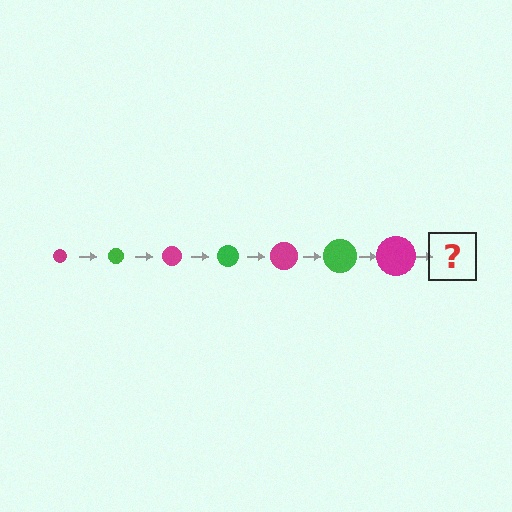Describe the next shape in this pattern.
It should be a green circle, larger than the previous one.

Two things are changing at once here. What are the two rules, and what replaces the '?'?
The two rules are that the circle grows larger each step and the color cycles through magenta and green. The '?' should be a green circle, larger than the previous one.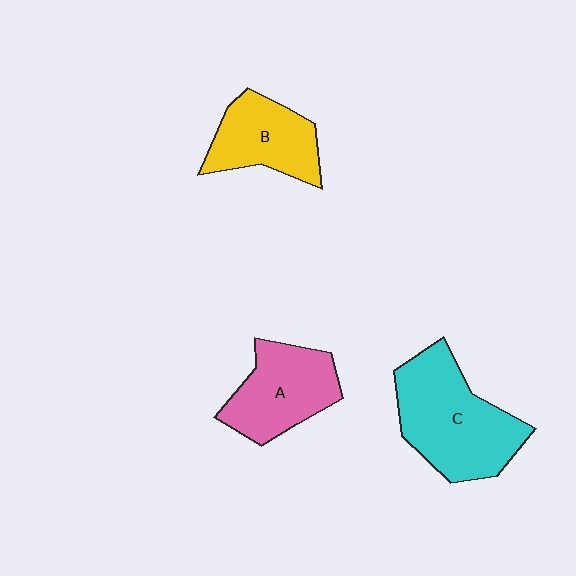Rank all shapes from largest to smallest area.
From largest to smallest: C (cyan), A (pink), B (yellow).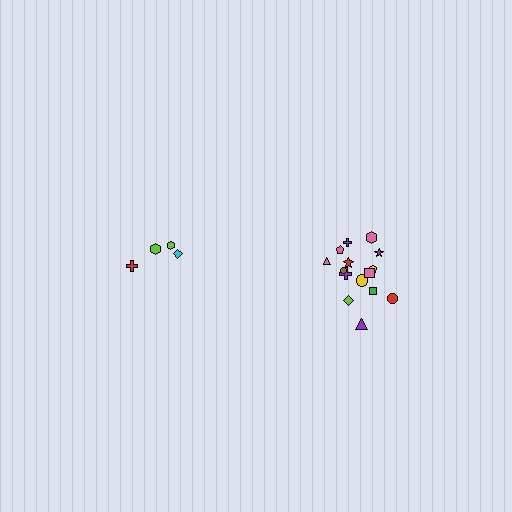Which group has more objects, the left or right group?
The right group.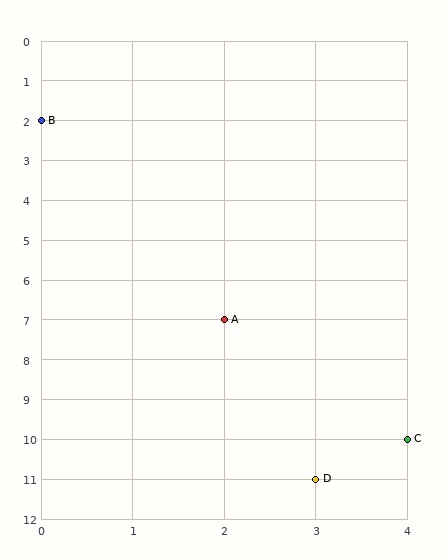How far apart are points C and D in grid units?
Points C and D are 1 column and 1 row apart (about 1.4 grid units diagonally).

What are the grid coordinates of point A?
Point A is at grid coordinates (2, 7).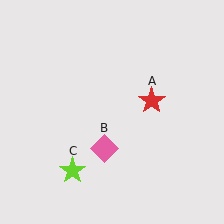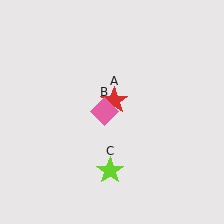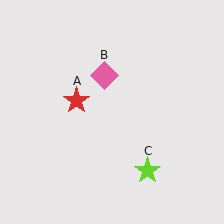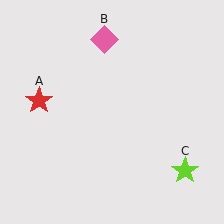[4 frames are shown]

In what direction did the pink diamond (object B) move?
The pink diamond (object B) moved up.